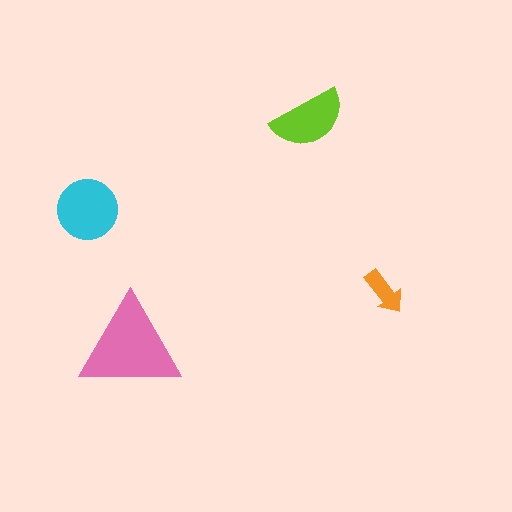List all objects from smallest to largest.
The orange arrow, the lime semicircle, the cyan circle, the pink triangle.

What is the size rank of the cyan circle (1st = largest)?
2nd.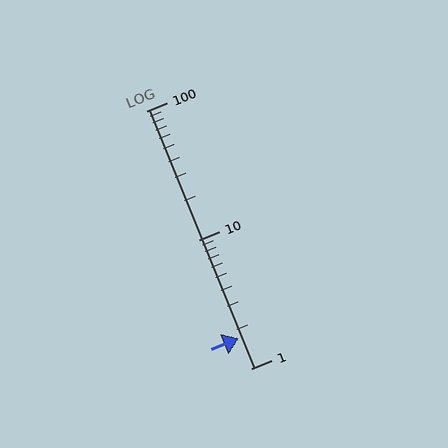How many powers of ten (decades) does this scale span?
The scale spans 2 decades, from 1 to 100.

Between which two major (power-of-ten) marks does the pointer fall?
The pointer is between 1 and 10.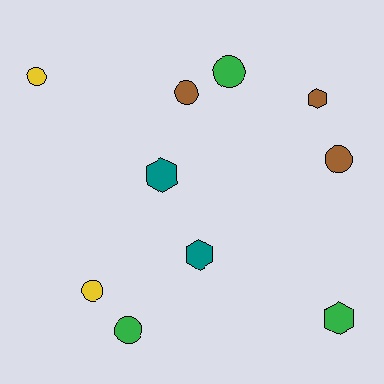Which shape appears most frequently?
Circle, with 6 objects.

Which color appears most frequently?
Brown, with 3 objects.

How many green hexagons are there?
There is 1 green hexagon.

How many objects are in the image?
There are 10 objects.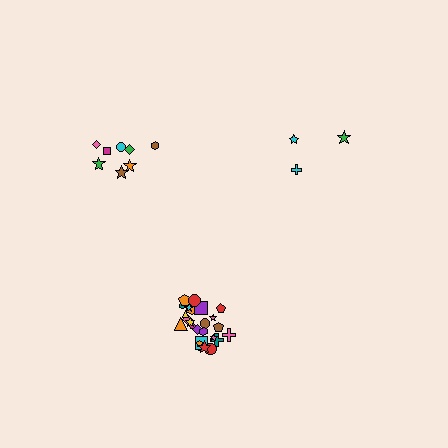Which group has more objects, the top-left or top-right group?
The top-left group.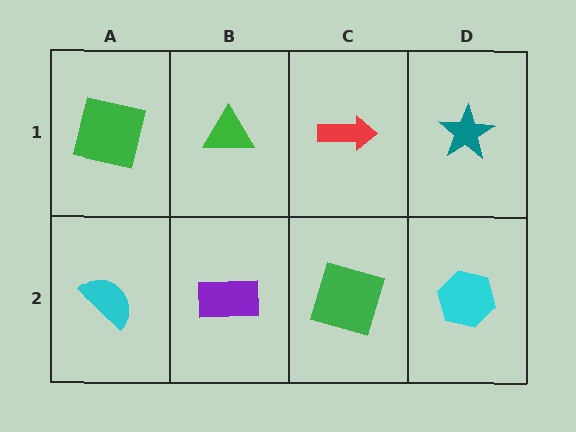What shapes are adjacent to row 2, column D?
A teal star (row 1, column D), a green square (row 2, column C).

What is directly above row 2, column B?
A green triangle.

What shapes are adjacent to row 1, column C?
A green square (row 2, column C), a green triangle (row 1, column B), a teal star (row 1, column D).